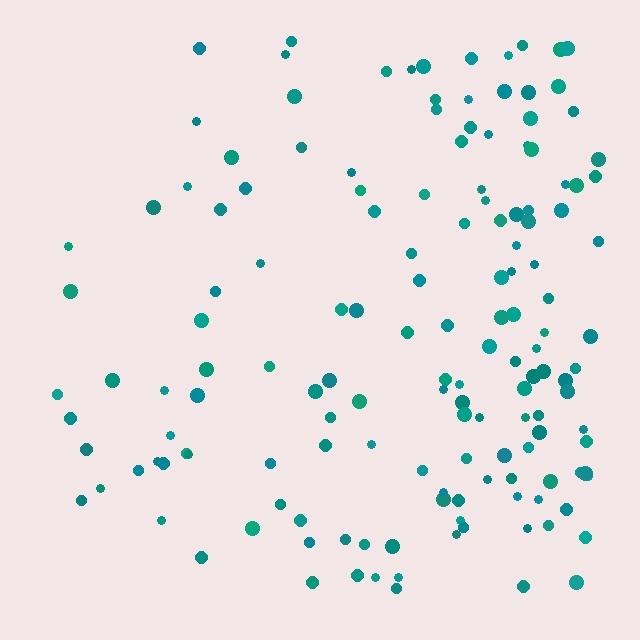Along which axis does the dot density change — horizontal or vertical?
Horizontal.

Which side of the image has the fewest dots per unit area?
The left.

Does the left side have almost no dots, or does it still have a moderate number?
Still a moderate number, just noticeably fewer than the right.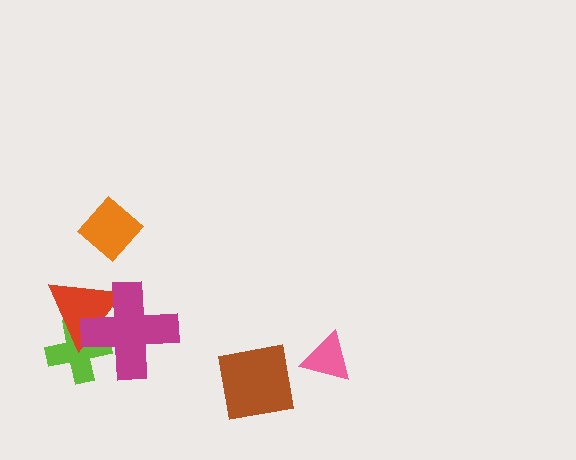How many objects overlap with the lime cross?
2 objects overlap with the lime cross.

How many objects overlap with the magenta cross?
2 objects overlap with the magenta cross.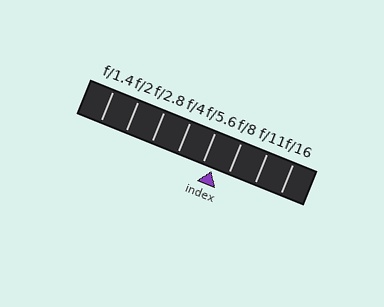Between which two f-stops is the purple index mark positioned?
The index mark is between f/5.6 and f/8.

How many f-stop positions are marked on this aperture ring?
There are 8 f-stop positions marked.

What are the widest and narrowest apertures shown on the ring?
The widest aperture shown is f/1.4 and the narrowest is f/16.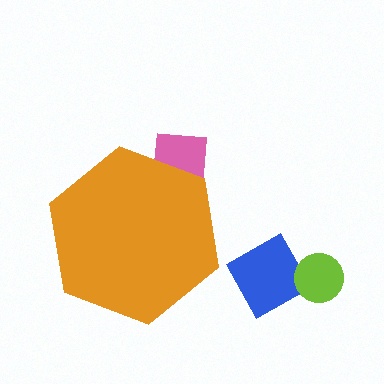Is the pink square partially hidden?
Yes, the pink square is partially hidden behind the orange hexagon.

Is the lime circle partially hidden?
No, the lime circle is fully visible.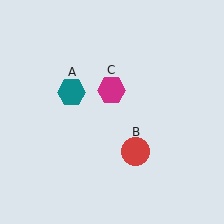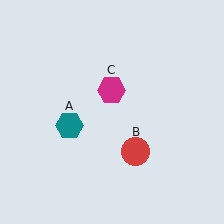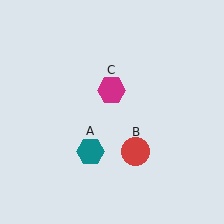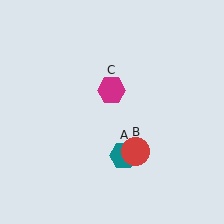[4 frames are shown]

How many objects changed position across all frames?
1 object changed position: teal hexagon (object A).